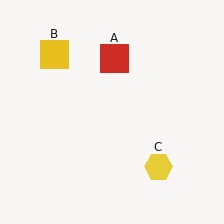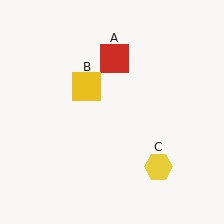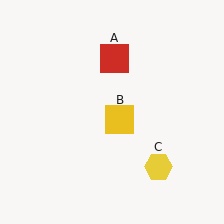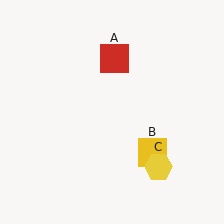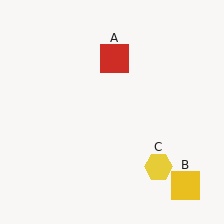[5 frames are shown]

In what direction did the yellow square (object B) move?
The yellow square (object B) moved down and to the right.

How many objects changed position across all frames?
1 object changed position: yellow square (object B).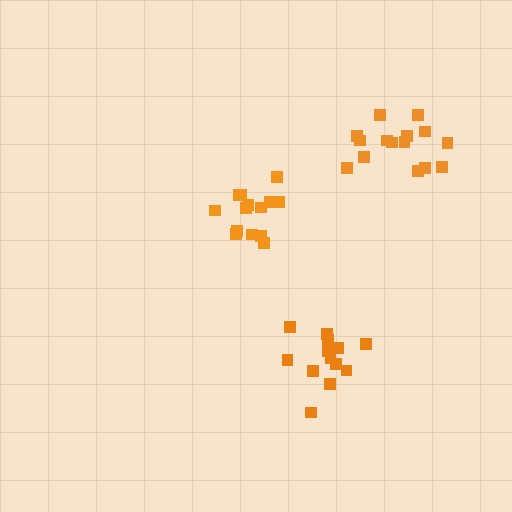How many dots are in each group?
Group 1: 13 dots, Group 2: 14 dots, Group 3: 15 dots (42 total).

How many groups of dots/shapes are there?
There are 3 groups.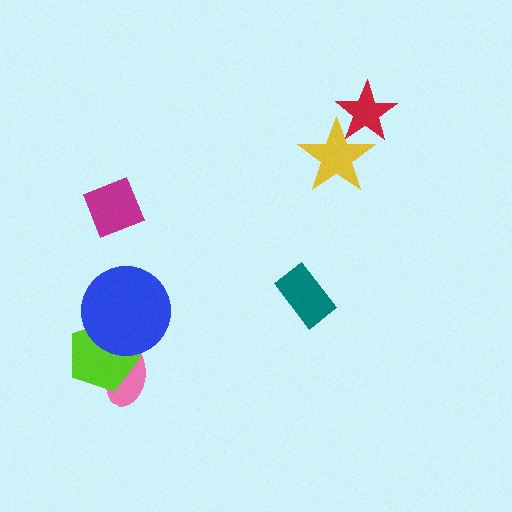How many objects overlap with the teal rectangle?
0 objects overlap with the teal rectangle.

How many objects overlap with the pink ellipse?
2 objects overlap with the pink ellipse.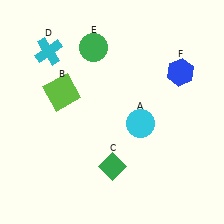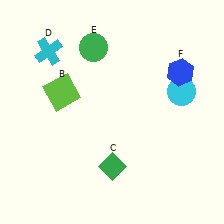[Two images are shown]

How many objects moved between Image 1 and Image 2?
1 object moved between the two images.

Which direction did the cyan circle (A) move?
The cyan circle (A) moved right.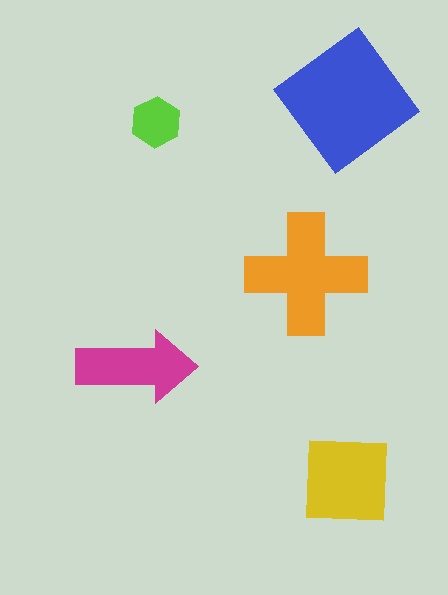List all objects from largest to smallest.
The blue diamond, the orange cross, the yellow square, the magenta arrow, the lime hexagon.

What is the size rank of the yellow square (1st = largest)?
3rd.